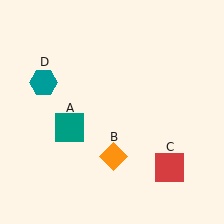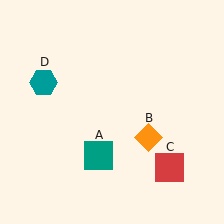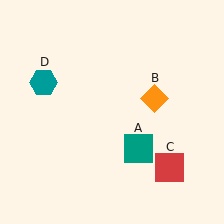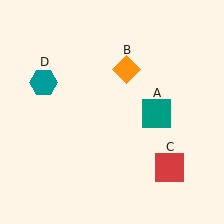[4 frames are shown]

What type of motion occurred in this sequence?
The teal square (object A), orange diamond (object B) rotated counterclockwise around the center of the scene.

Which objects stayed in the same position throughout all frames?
Red square (object C) and teal hexagon (object D) remained stationary.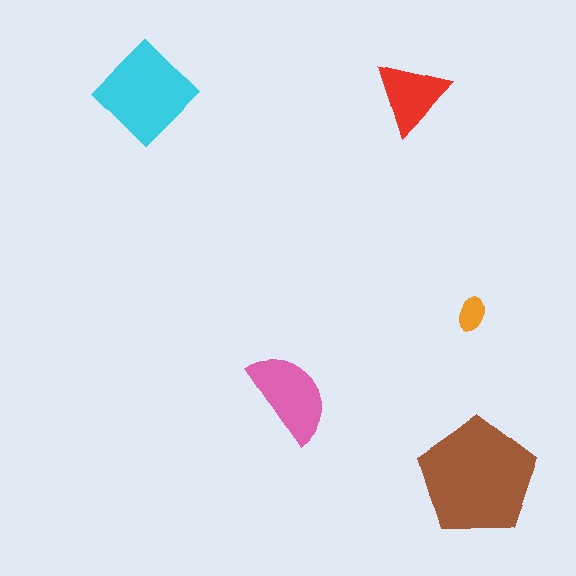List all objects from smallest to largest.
The orange ellipse, the red triangle, the pink semicircle, the cyan diamond, the brown pentagon.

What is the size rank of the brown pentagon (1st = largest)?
1st.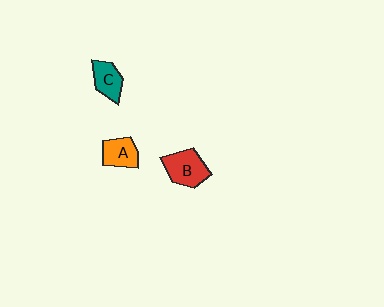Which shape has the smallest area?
Shape C (teal).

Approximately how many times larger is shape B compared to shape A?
Approximately 1.3 times.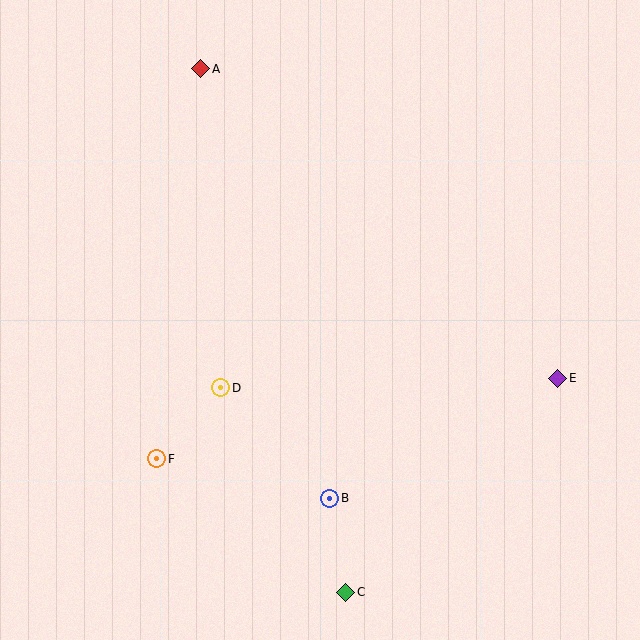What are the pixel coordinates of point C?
Point C is at (346, 592).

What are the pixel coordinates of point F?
Point F is at (157, 459).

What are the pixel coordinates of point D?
Point D is at (221, 388).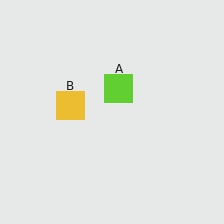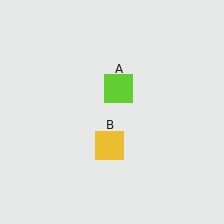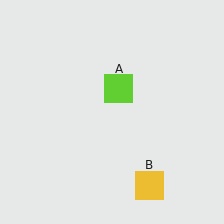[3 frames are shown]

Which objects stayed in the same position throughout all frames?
Lime square (object A) remained stationary.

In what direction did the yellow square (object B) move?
The yellow square (object B) moved down and to the right.